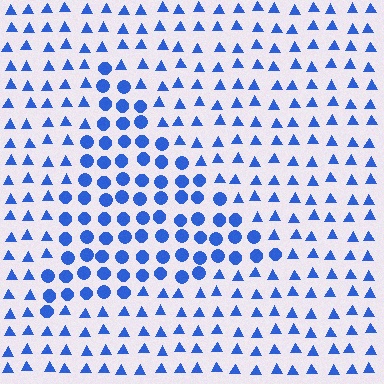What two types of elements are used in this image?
The image uses circles inside the triangle region and triangles outside it.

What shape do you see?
I see a triangle.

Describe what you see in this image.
The image is filled with small blue elements arranged in a uniform grid. A triangle-shaped region contains circles, while the surrounding area contains triangles. The boundary is defined purely by the change in element shape.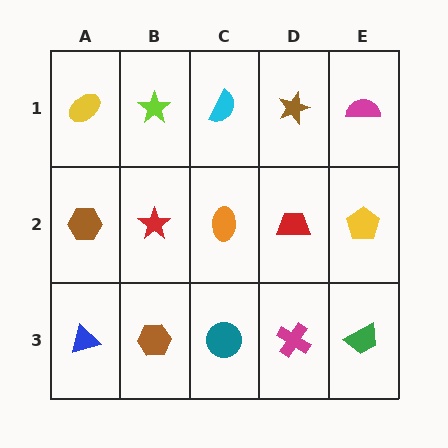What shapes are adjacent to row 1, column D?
A red trapezoid (row 2, column D), a cyan semicircle (row 1, column C), a magenta semicircle (row 1, column E).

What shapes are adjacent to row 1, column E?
A yellow pentagon (row 2, column E), a brown star (row 1, column D).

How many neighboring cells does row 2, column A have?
3.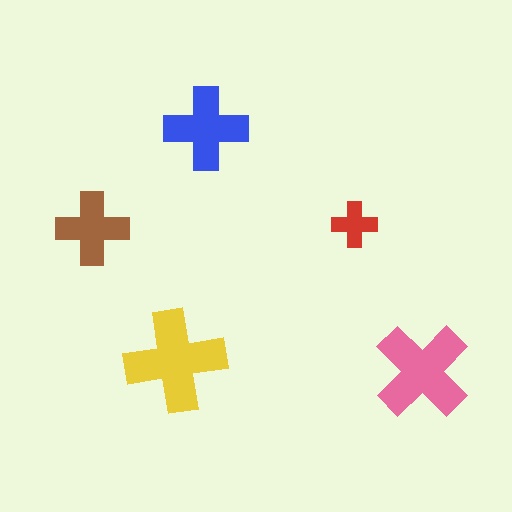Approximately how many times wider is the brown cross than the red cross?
About 1.5 times wider.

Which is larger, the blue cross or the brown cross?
The blue one.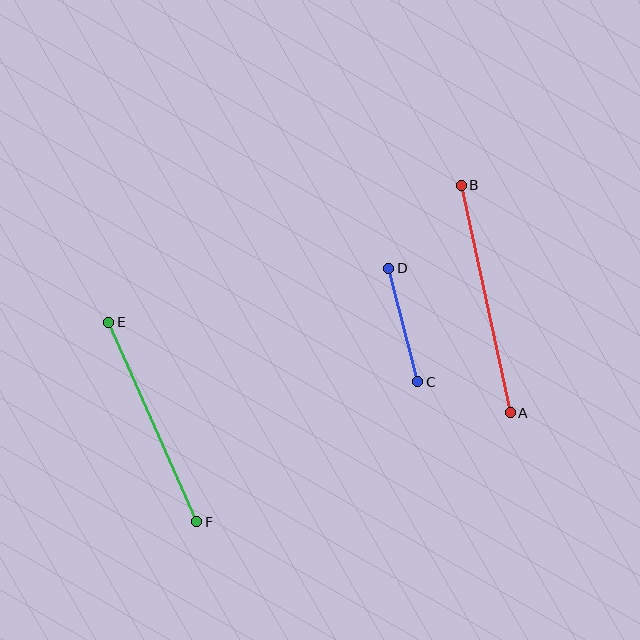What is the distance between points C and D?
The distance is approximately 117 pixels.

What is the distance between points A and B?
The distance is approximately 233 pixels.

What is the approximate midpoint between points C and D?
The midpoint is at approximately (403, 325) pixels.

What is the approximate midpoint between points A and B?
The midpoint is at approximately (486, 299) pixels.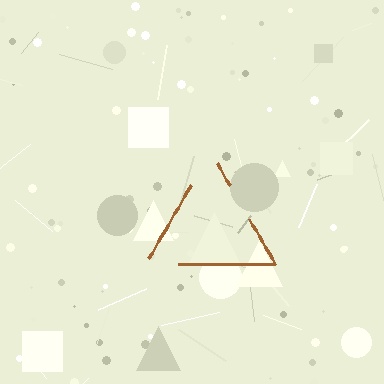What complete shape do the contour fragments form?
The contour fragments form a triangle.